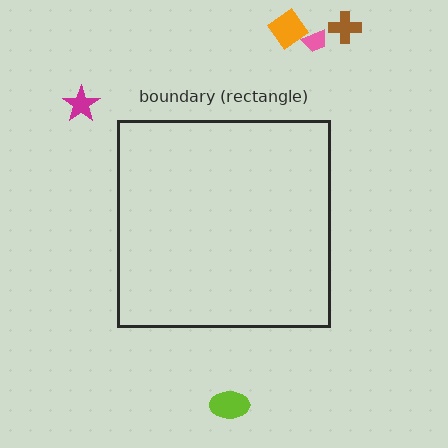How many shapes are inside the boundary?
0 inside, 5 outside.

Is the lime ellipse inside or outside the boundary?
Outside.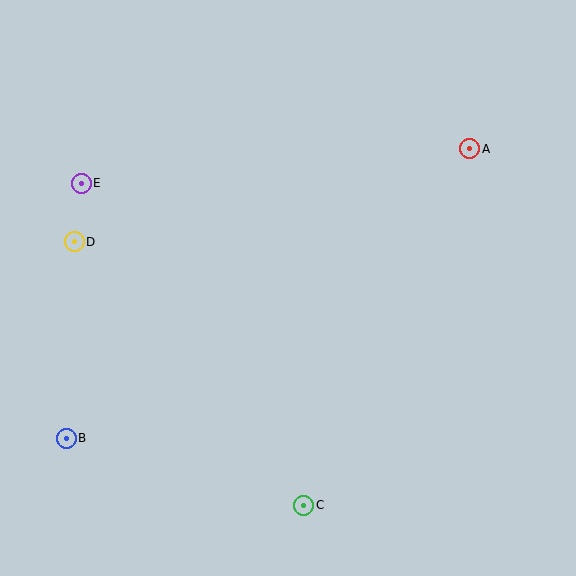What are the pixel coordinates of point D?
Point D is at (74, 242).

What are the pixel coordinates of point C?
Point C is at (304, 505).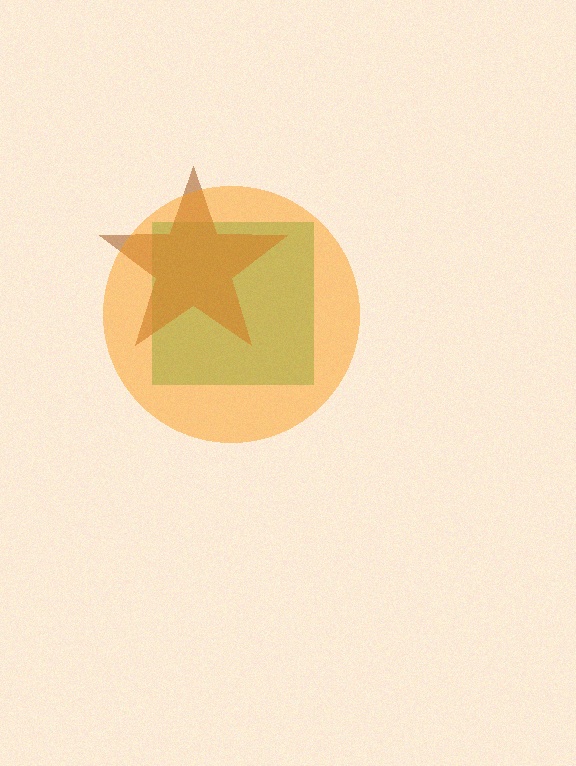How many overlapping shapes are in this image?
There are 3 overlapping shapes in the image.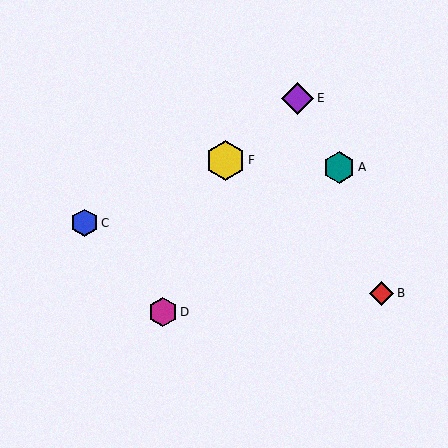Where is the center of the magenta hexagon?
The center of the magenta hexagon is at (163, 312).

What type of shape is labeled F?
Shape F is a yellow hexagon.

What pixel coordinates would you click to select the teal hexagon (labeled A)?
Click at (339, 167) to select the teal hexagon A.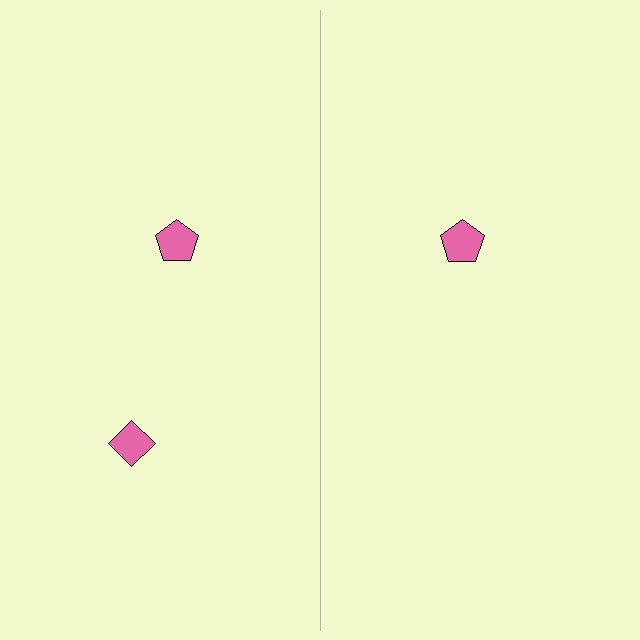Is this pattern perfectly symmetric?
No, the pattern is not perfectly symmetric. A pink diamond is missing from the right side.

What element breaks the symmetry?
A pink diamond is missing from the right side.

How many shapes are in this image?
There are 3 shapes in this image.